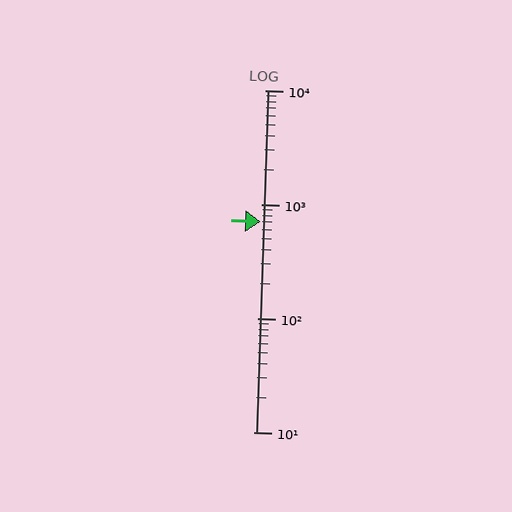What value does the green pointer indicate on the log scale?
The pointer indicates approximately 700.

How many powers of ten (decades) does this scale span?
The scale spans 3 decades, from 10 to 10000.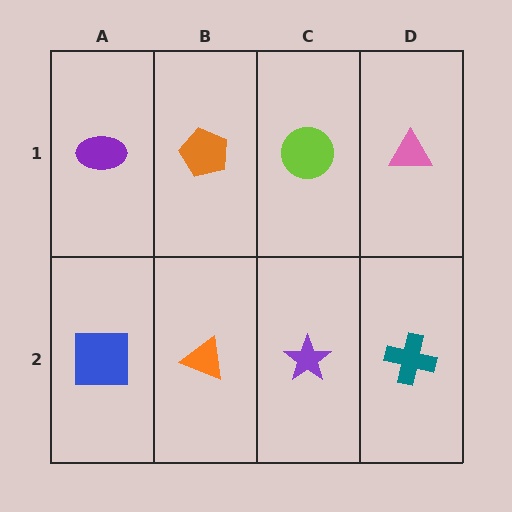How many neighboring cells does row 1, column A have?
2.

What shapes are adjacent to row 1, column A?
A blue square (row 2, column A), an orange pentagon (row 1, column B).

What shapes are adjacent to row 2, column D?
A pink triangle (row 1, column D), a purple star (row 2, column C).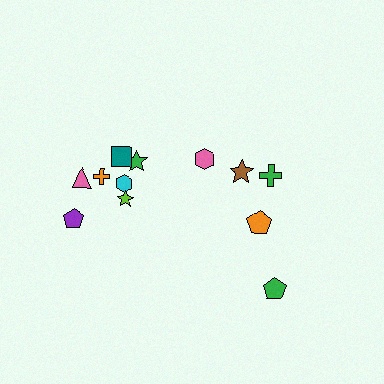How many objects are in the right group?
There are 5 objects.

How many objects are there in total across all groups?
There are 12 objects.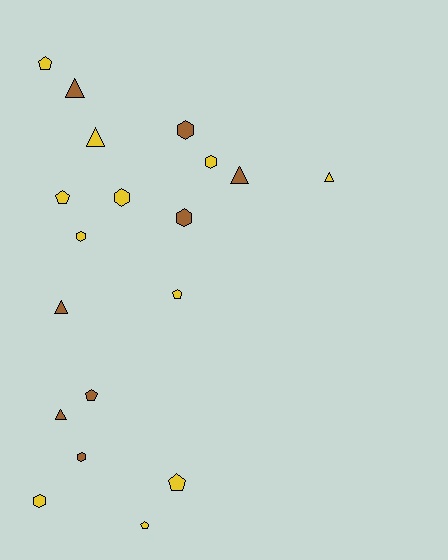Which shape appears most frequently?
Hexagon, with 7 objects.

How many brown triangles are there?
There are 4 brown triangles.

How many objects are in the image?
There are 19 objects.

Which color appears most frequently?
Yellow, with 11 objects.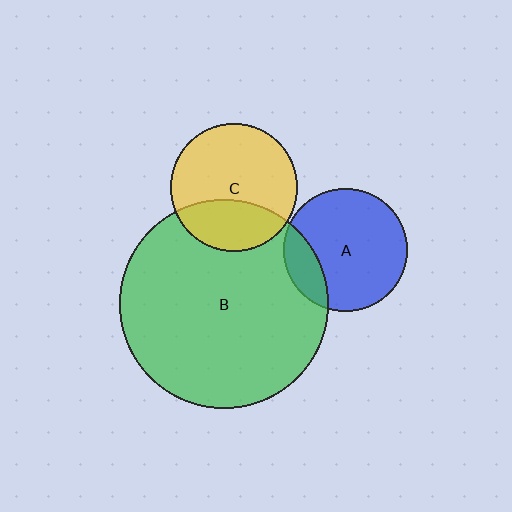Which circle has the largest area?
Circle B (green).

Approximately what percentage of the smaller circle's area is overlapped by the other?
Approximately 20%.